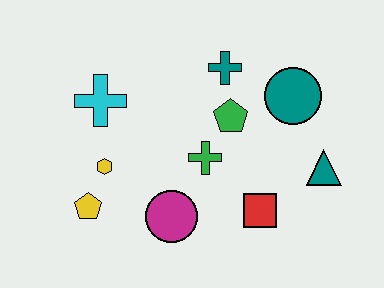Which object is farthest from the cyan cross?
The teal triangle is farthest from the cyan cross.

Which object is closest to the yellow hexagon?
The yellow pentagon is closest to the yellow hexagon.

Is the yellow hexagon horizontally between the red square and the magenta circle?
No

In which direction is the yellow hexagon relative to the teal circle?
The yellow hexagon is to the left of the teal circle.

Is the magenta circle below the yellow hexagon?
Yes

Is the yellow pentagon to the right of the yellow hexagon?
No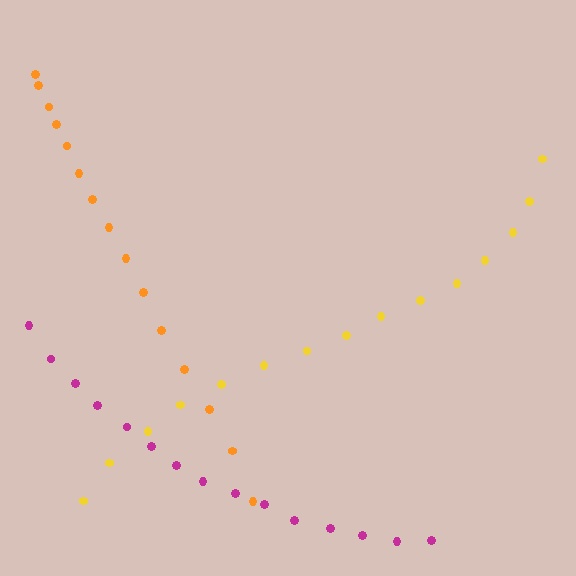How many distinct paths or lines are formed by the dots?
There are 3 distinct paths.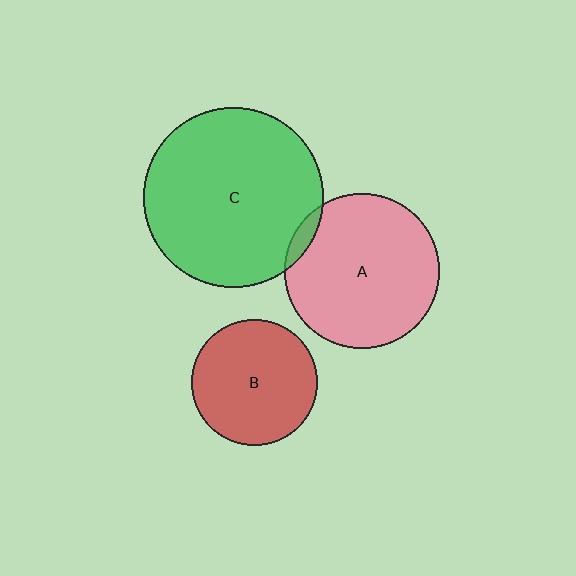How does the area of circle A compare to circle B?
Approximately 1.5 times.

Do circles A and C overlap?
Yes.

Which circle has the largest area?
Circle C (green).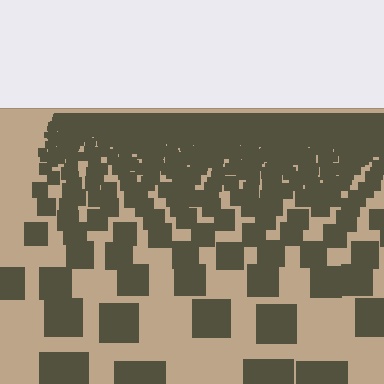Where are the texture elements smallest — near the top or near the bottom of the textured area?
Near the top.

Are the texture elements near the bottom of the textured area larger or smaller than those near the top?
Larger. Near the bottom, elements are closer to the viewer and appear at a bigger on-screen size.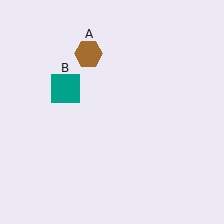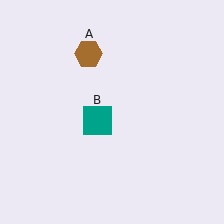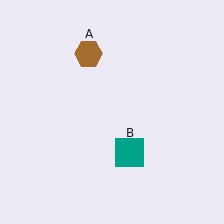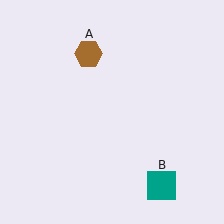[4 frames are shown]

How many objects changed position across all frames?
1 object changed position: teal square (object B).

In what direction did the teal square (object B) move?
The teal square (object B) moved down and to the right.